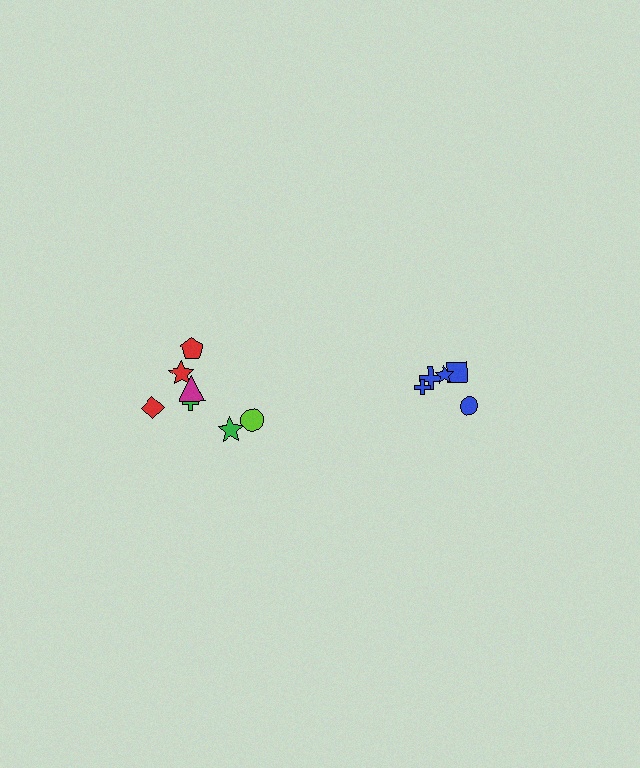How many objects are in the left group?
There are 7 objects.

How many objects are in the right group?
There are 5 objects.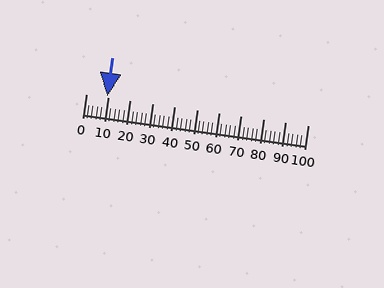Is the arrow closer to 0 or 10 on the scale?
The arrow is closer to 10.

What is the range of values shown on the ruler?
The ruler shows values from 0 to 100.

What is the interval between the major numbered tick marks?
The major tick marks are spaced 10 units apart.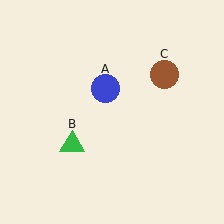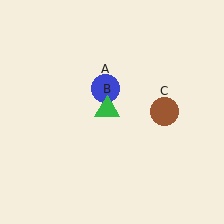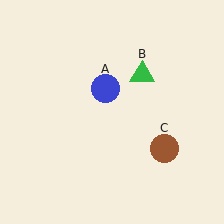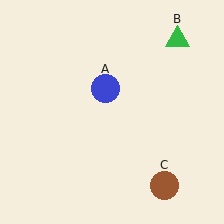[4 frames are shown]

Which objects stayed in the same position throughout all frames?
Blue circle (object A) remained stationary.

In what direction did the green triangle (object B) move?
The green triangle (object B) moved up and to the right.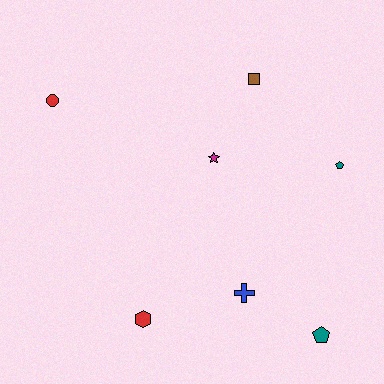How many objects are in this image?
There are 7 objects.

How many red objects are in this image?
There are 2 red objects.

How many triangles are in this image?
There are no triangles.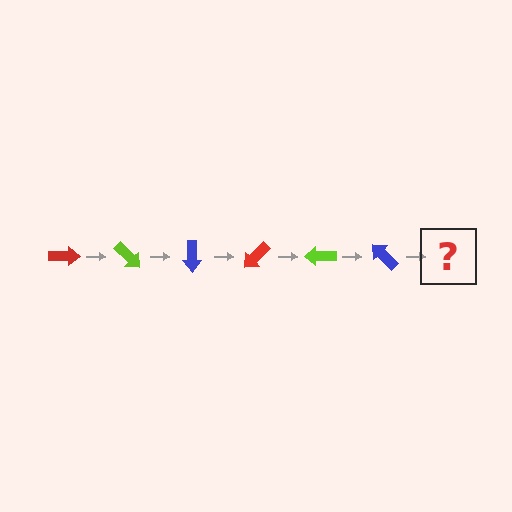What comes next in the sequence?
The next element should be a red arrow, rotated 270 degrees from the start.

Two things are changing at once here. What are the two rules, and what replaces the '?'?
The two rules are that it rotates 45 degrees each step and the color cycles through red, lime, and blue. The '?' should be a red arrow, rotated 270 degrees from the start.